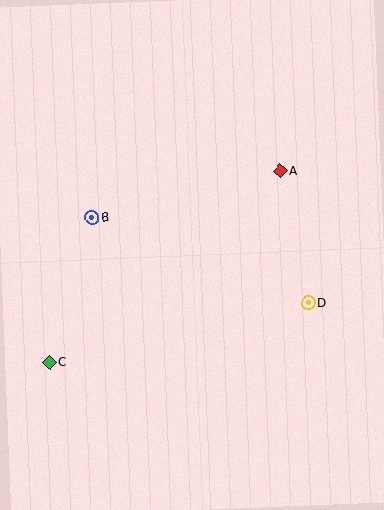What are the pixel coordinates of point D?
Point D is at (308, 303).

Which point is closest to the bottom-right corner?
Point D is closest to the bottom-right corner.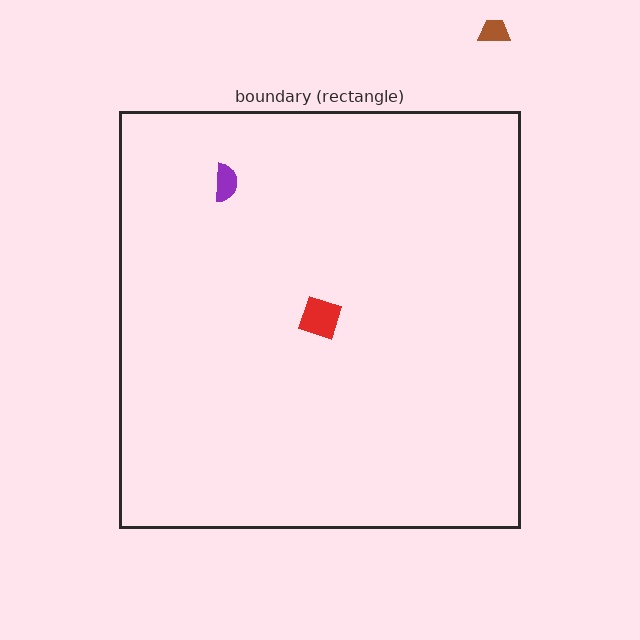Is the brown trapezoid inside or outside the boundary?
Outside.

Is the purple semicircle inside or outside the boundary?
Inside.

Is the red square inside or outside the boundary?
Inside.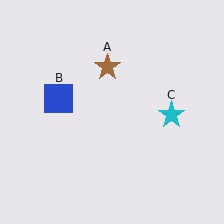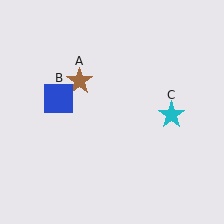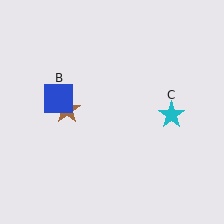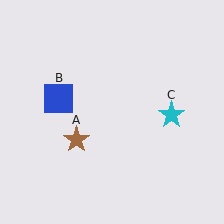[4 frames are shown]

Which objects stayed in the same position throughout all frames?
Blue square (object B) and cyan star (object C) remained stationary.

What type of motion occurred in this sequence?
The brown star (object A) rotated counterclockwise around the center of the scene.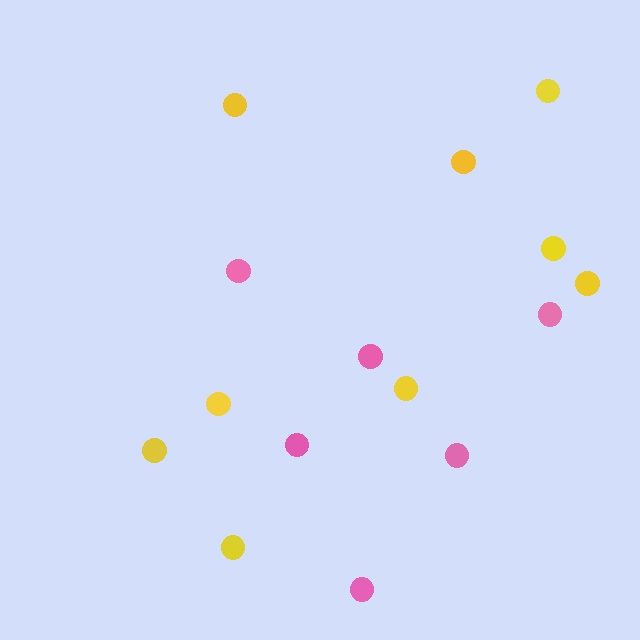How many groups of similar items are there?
There are 2 groups: one group of pink circles (6) and one group of yellow circles (9).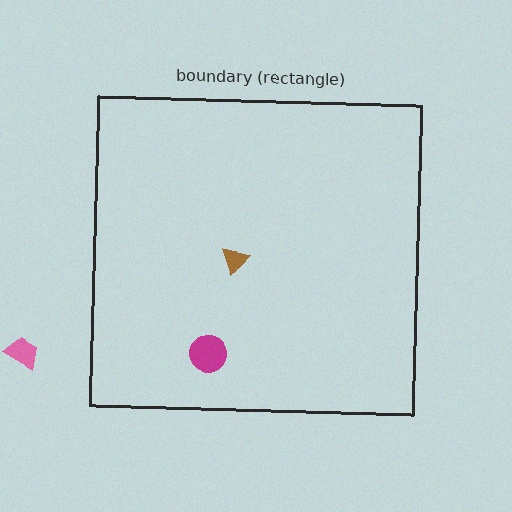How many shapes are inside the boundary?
2 inside, 1 outside.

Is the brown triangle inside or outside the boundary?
Inside.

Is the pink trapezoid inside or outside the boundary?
Outside.